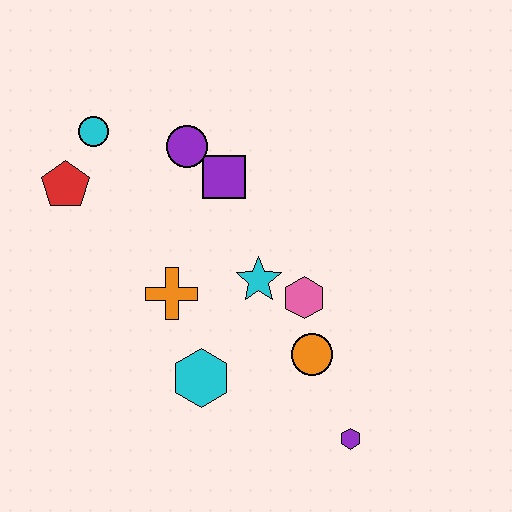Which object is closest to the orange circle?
The pink hexagon is closest to the orange circle.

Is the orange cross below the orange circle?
No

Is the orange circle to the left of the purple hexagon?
Yes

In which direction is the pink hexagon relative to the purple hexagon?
The pink hexagon is above the purple hexagon.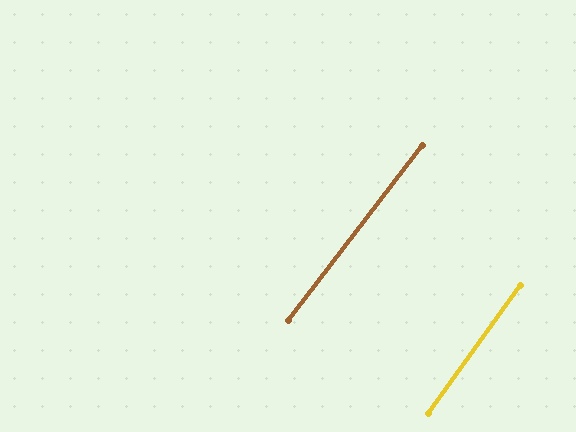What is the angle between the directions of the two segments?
Approximately 2 degrees.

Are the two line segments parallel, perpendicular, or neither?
Parallel — their directions differ by only 1.8°.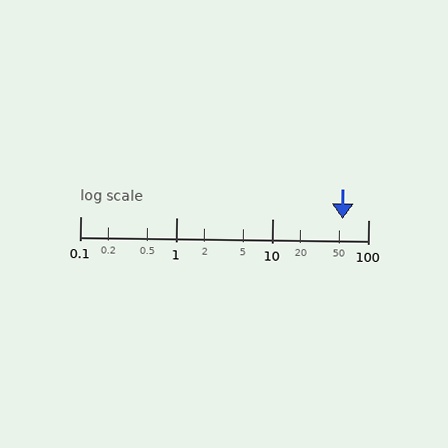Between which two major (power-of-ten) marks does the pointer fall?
The pointer is between 10 and 100.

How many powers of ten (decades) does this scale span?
The scale spans 3 decades, from 0.1 to 100.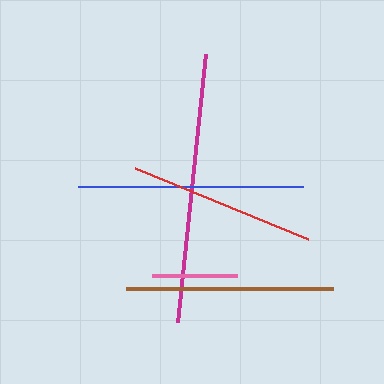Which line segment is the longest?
The magenta line is the longest at approximately 269 pixels.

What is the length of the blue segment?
The blue segment is approximately 225 pixels long.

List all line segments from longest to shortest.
From longest to shortest: magenta, blue, brown, red, pink.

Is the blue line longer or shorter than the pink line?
The blue line is longer than the pink line.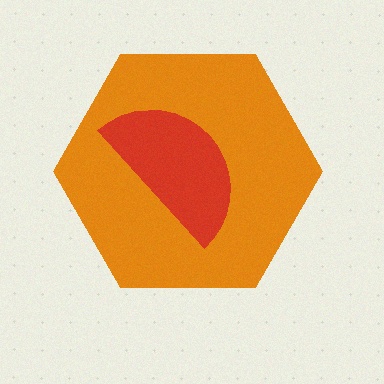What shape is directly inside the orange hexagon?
The red semicircle.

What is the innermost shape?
The red semicircle.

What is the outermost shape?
The orange hexagon.